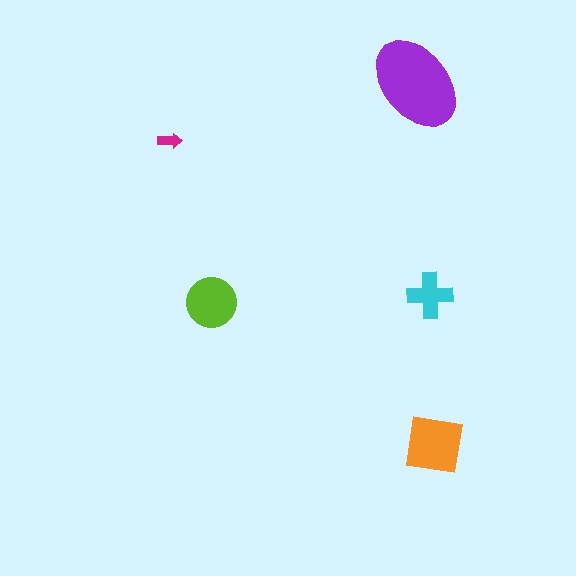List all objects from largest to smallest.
The purple ellipse, the orange square, the lime circle, the cyan cross, the magenta arrow.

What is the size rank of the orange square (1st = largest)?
2nd.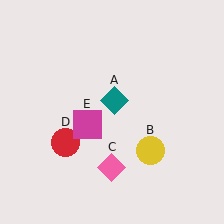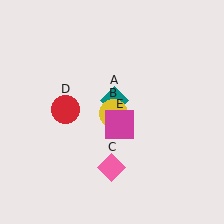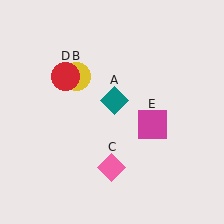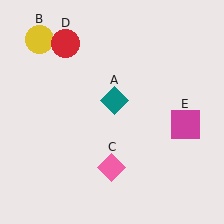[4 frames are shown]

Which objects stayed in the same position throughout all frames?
Teal diamond (object A) and pink diamond (object C) remained stationary.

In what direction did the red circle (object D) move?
The red circle (object D) moved up.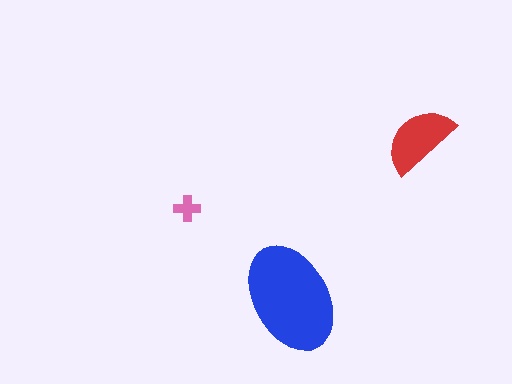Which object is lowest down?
The blue ellipse is bottommost.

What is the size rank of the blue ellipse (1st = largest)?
1st.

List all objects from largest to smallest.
The blue ellipse, the red semicircle, the pink cross.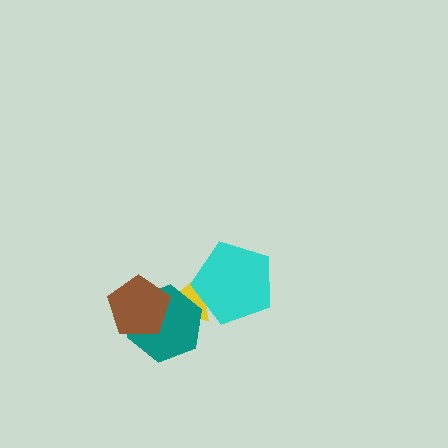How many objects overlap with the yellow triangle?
3 objects overlap with the yellow triangle.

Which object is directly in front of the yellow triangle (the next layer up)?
The teal hexagon is directly in front of the yellow triangle.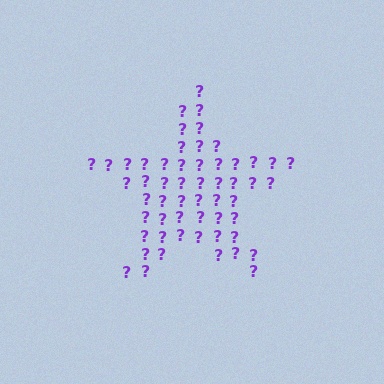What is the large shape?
The large shape is a star.